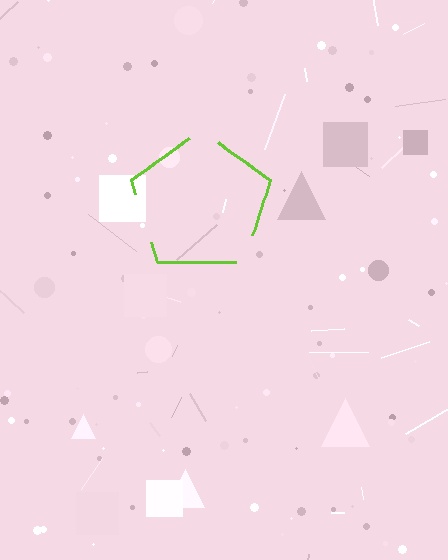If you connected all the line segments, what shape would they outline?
They would outline a pentagon.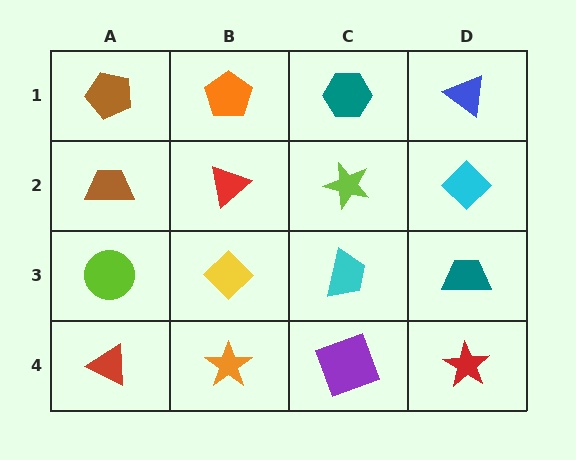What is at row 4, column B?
An orange star.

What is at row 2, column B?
A red triangle.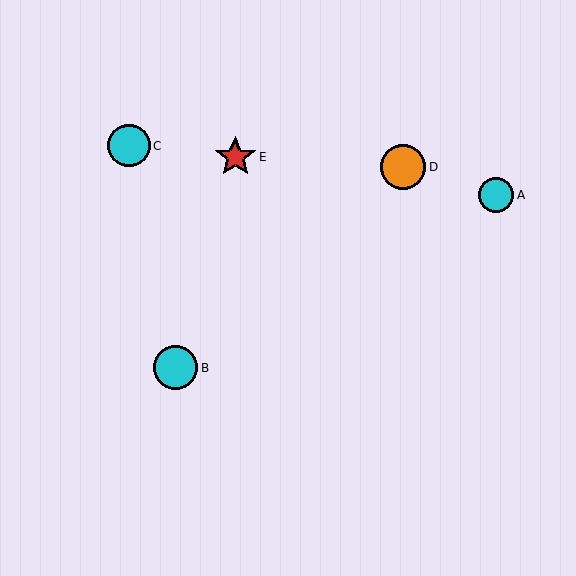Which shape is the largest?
The orange circle (labeled D) is the largest.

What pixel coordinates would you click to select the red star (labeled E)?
Click at (235, 157) to select the red star E.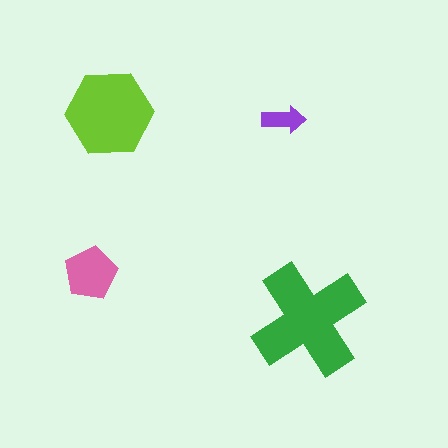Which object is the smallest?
The purple arrow.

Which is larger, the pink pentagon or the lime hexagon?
The lime hexagon.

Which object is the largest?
The green cross.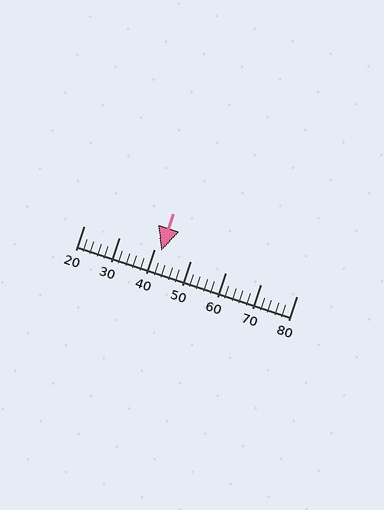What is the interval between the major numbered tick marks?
The major tick marks are spaced 10 units apart.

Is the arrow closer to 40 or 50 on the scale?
The arrow is closer to 40.